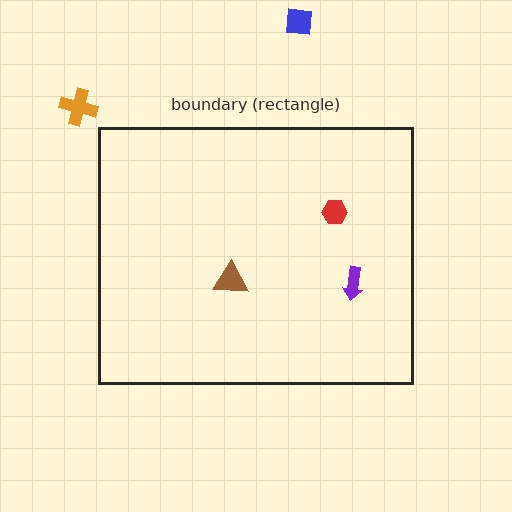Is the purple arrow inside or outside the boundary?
Inside.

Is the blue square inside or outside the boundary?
Outside.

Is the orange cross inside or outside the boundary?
Outside.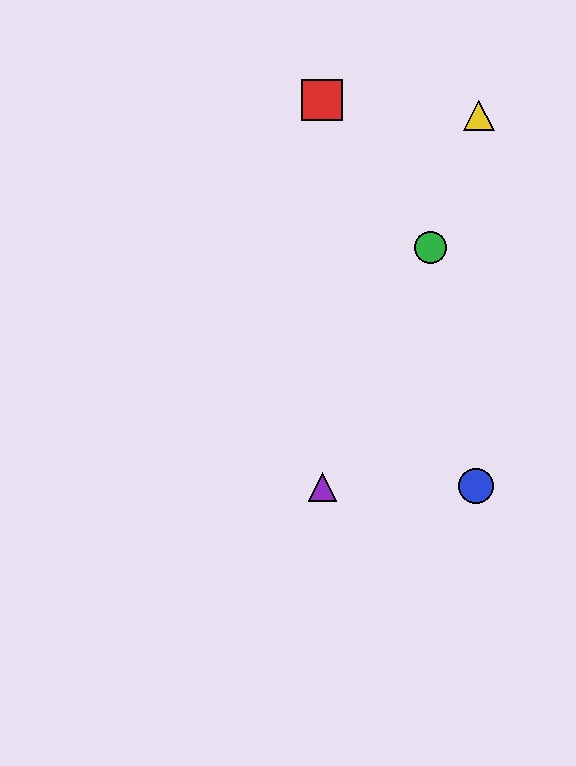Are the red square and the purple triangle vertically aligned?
Yes, both are at x≈322.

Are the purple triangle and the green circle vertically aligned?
No, the purple triangle is at x≈322 and the green circle is at x≈430.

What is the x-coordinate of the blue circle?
The blue circle is at x≈476.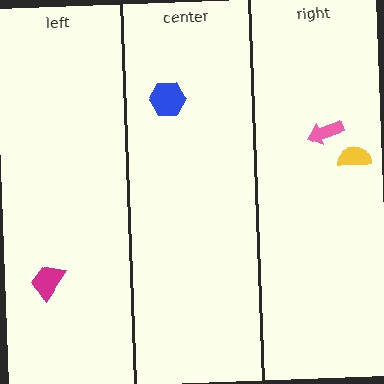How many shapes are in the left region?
1.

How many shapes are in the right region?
2.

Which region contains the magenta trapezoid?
The left region.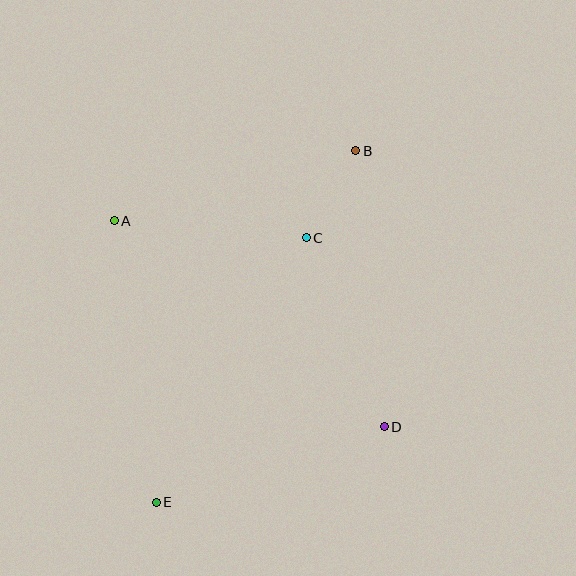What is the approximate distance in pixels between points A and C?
The distance between A and C is approximately 193 pixels.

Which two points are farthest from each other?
Points B and E are farthest from each other.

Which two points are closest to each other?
Points B and C are closest to each other.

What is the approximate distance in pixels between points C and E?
The distance between C and E is approximately 304 pixels.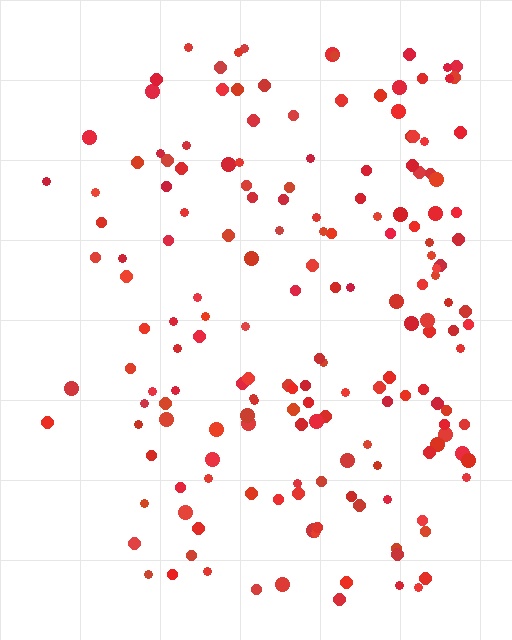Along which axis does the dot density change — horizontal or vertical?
Horizontal.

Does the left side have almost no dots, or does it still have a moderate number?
Still a moderate number, just noticeably fewer than the right.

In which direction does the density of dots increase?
From left to right, with the right side densest.